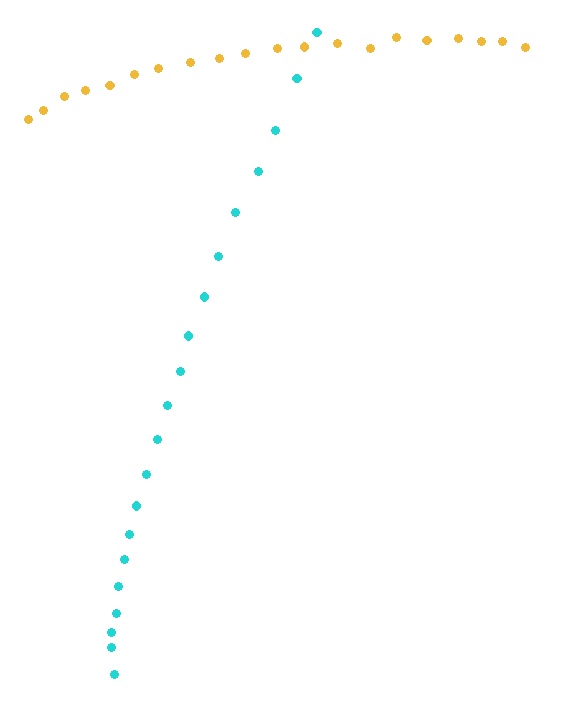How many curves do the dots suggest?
There are 2 distinct paths.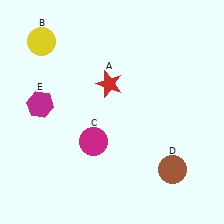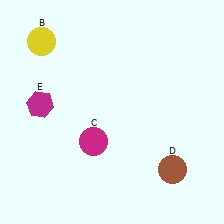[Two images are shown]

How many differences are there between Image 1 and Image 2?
There is 1 difference between the two images.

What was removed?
The red star (A) was removed in Image 2.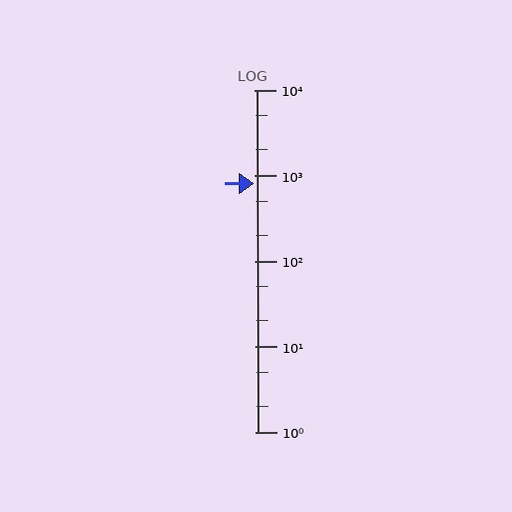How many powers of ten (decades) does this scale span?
The scale spans 4 decades, from 1 to 10000.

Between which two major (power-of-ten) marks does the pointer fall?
The pointer is between 100 and 1000.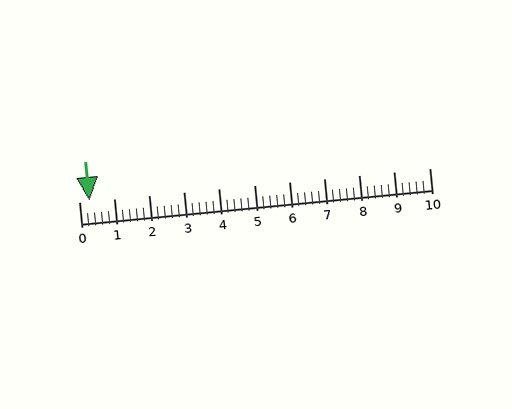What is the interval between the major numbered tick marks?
The major tick marks are spaced 1 units apart.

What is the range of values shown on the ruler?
The ruler shows values from 0 to 10.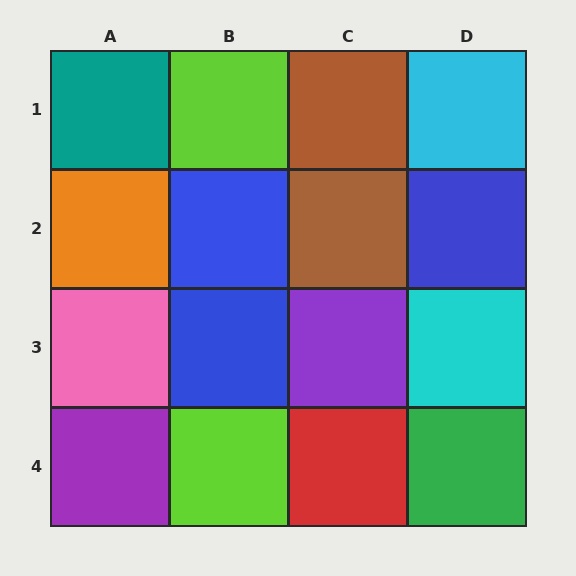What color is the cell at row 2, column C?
Brown.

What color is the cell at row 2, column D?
Blue.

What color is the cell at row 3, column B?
Blue.